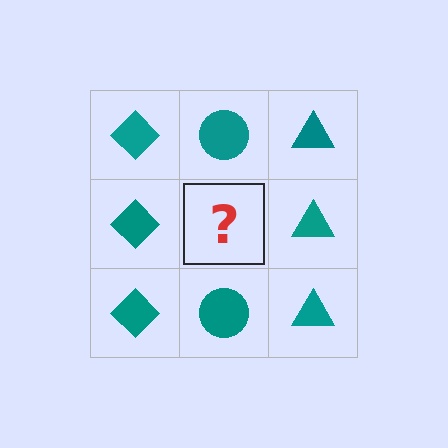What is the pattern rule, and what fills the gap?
The rule is that each column has a consistent shape. The gap should be filled with a teal circle.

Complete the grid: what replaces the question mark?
The question mark should be replaced with a teal circle.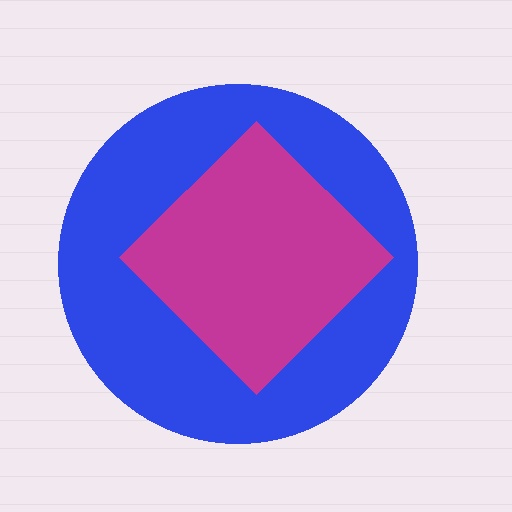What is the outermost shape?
The blue circle.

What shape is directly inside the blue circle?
The magenta diamond.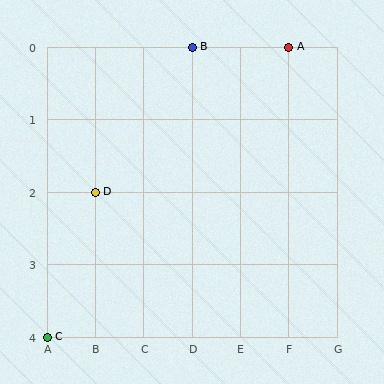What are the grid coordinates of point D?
Point D is at grid coordinates (B, 2).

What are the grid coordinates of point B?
Point B is at grid coordinates (D, 0).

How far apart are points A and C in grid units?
Points A and C are 5 columns and 4 rows apart (about 6.4 grid units diagonally).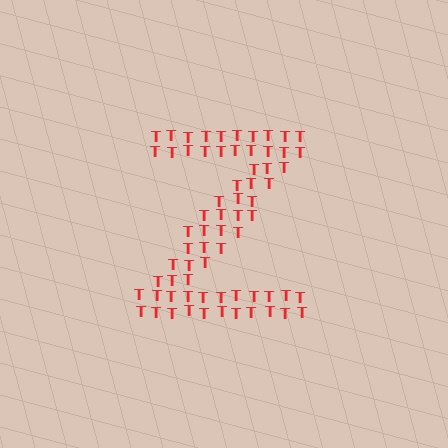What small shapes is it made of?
It is made of small letter T's.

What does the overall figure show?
The overall figure shows the letter Z.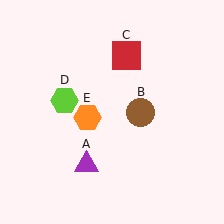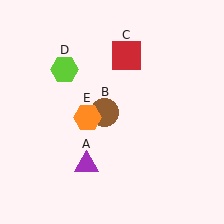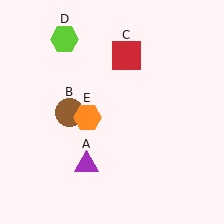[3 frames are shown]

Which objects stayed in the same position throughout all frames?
Purple triangle (object A) and red square (object C) and orange hexagon (object E) remained stationary.